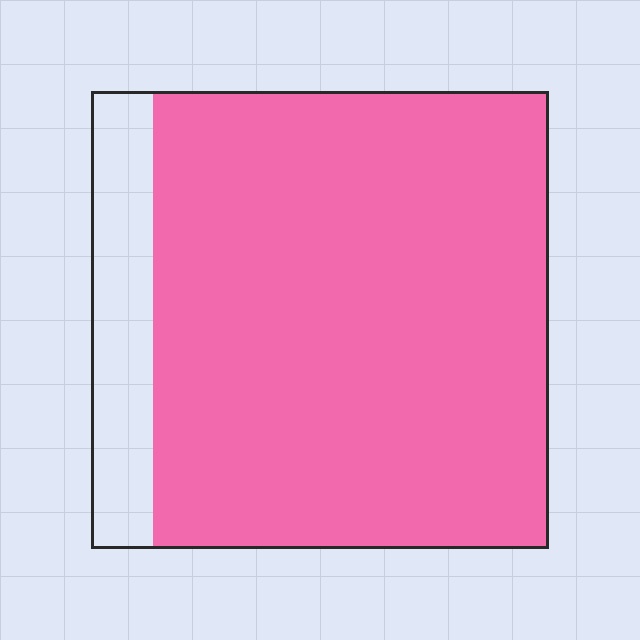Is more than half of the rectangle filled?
Yes.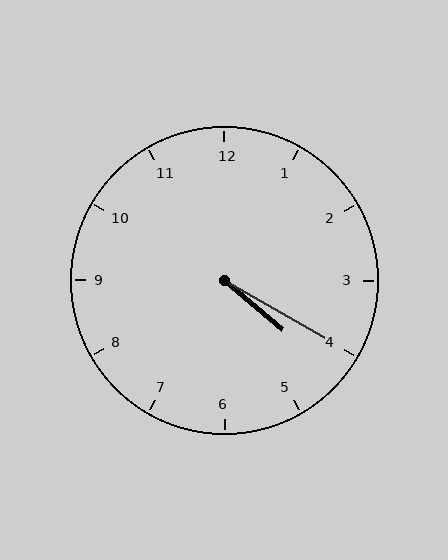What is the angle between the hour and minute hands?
Approximately 10 degrees.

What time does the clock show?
4:20.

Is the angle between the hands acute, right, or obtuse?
It is acute.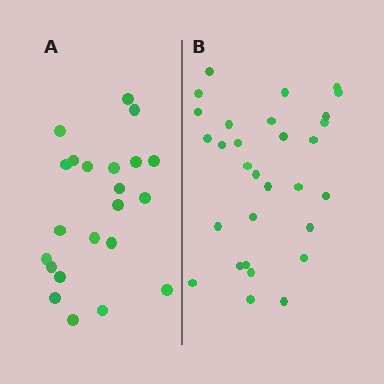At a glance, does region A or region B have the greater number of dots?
Region B (the right region) has more dots.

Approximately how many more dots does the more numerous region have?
Region B has roughly 8 or so more dots than region A.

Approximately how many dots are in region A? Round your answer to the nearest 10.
About 20 dots. (The exact count is 22, which rounds to 20.)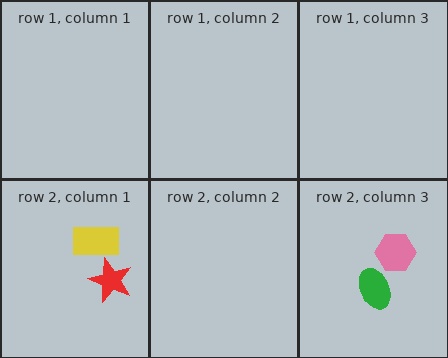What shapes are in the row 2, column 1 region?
The yellow rectangle, the red star.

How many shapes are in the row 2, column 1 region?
2.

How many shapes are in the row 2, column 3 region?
2.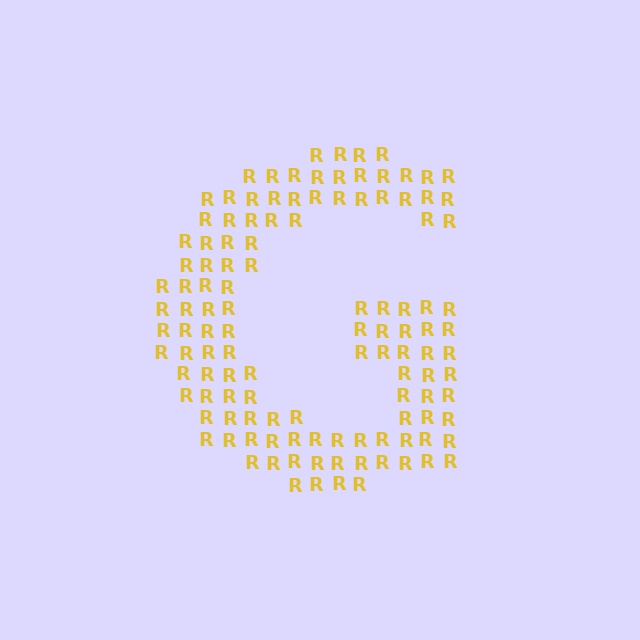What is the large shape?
The large shape is the letter G.